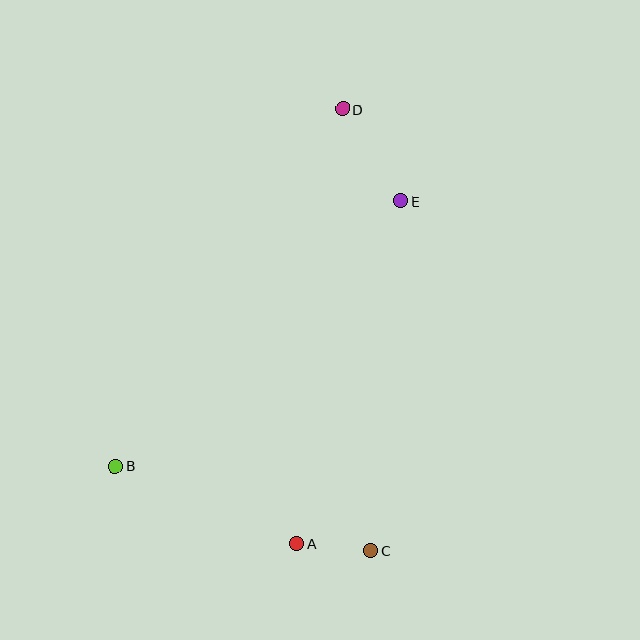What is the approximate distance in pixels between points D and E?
The distance between D and E is approximately 109 pixels.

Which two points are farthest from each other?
Points C and D are farthest from each other.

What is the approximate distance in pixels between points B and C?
The distance between B and C is approximately 269 pixels.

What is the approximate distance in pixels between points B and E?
The distance between B and E is approximately 389 pixels.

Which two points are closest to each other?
Points A and C are closest to each other.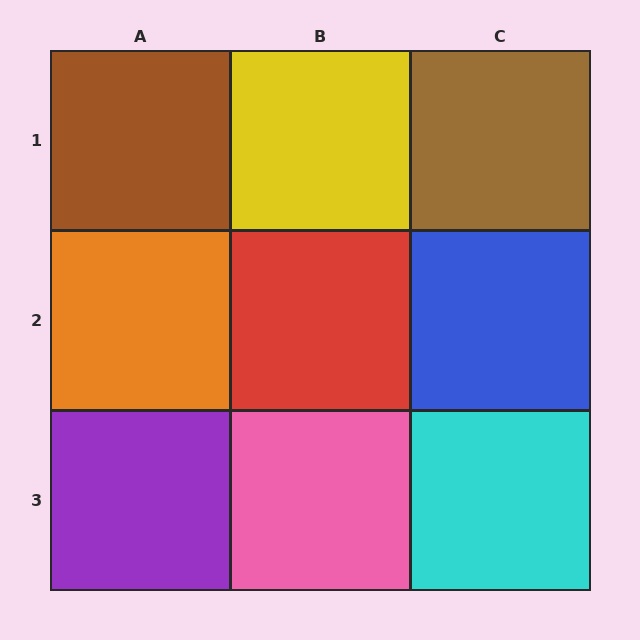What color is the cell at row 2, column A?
Orange.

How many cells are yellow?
1 cell is yellow.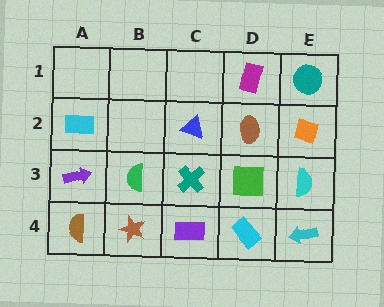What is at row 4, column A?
A brown semicircle.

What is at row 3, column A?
A purple arrow.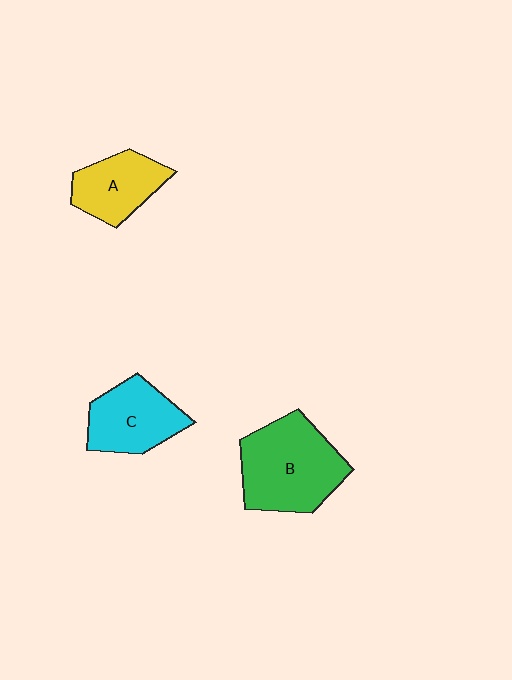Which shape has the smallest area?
Shape A (yellow).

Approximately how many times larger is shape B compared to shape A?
Approximately 1.6 times.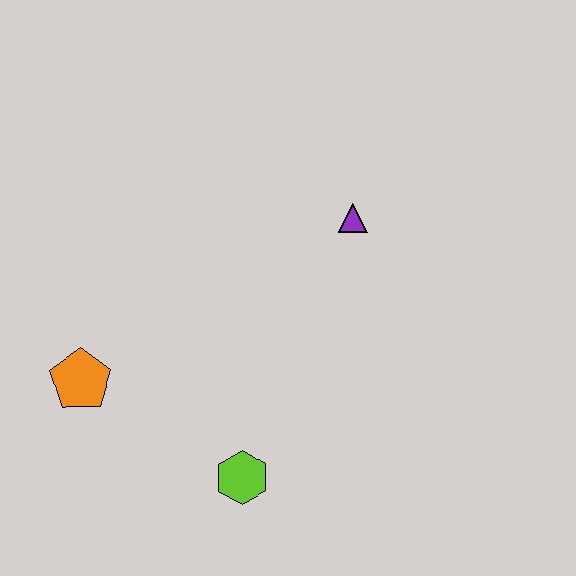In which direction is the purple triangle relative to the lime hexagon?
The purple triangle is above the lime hexagon.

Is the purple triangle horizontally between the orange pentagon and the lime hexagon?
No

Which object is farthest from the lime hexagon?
The purple triangle is farthest from the lime hexagon.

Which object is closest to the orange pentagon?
The lime hexagon is closest to the orange pentagon.